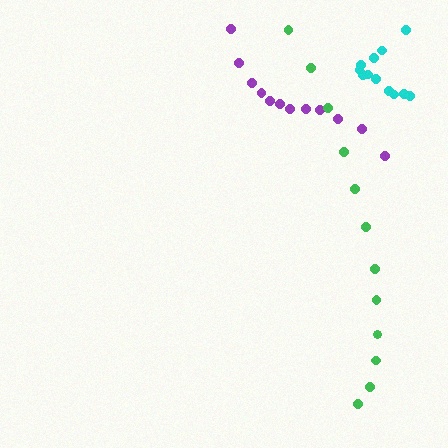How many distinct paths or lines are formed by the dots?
There are 3 distinct paths.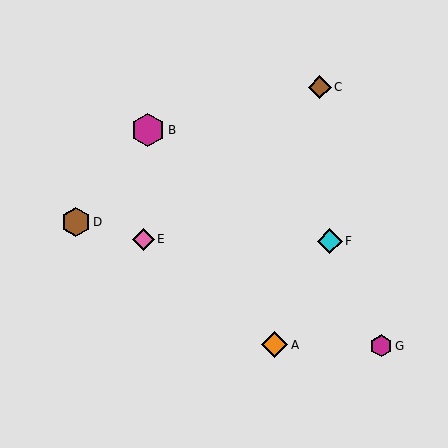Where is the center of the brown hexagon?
The center of the brown hexagon is at (76, 222).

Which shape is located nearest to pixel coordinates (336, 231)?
The cyan diamond (labeled F) at (330, 241) is nearest to that location.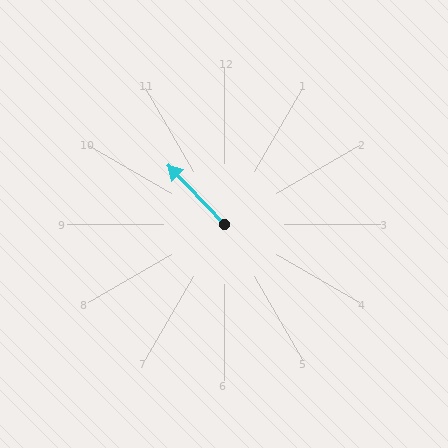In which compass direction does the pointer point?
Northwest.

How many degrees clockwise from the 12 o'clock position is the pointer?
Approximately 316 degrees.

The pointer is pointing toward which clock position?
Roughly 11 o'clock.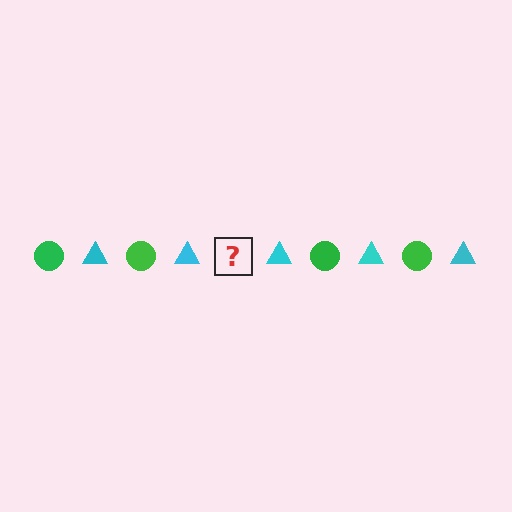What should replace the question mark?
The question mark should be replaced with a green circle.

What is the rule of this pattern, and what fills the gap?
The rule is that the pattern alternates between green circle and cyan triangle. The gap should be filled with a green circle.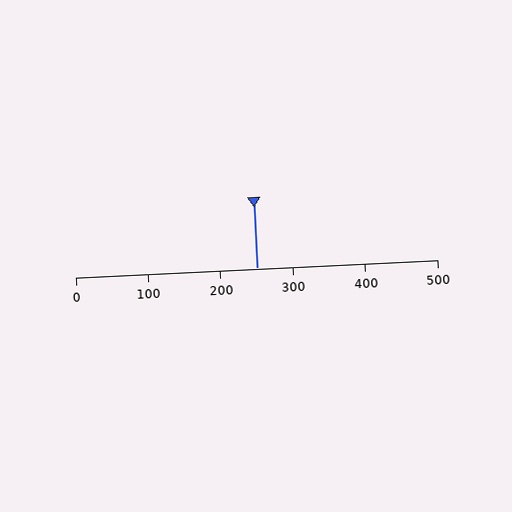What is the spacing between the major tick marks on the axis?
The major ticks are spaced 100 apart.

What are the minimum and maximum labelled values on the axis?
The axis runs from 0 to 500.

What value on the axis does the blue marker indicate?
The marker indicates approximately 250.